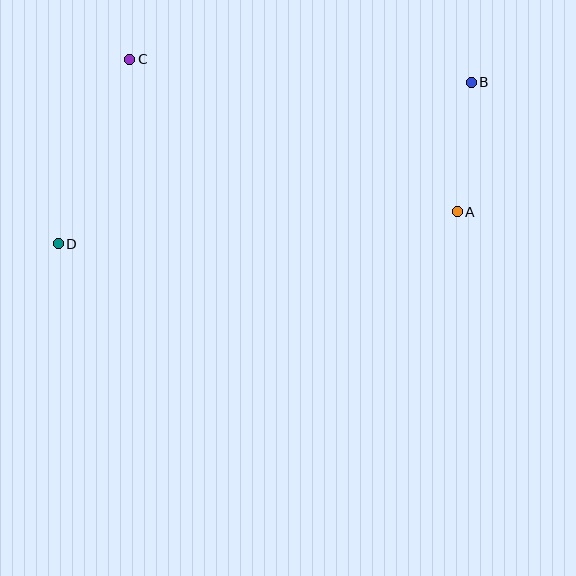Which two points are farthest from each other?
Points B and D are farthest from each other.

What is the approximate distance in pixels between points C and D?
The distance between C and D is approximately 198 pixels.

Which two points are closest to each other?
Points A and B are closest to each other.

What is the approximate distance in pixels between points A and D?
The distance between A and D is approximately 400 pixels.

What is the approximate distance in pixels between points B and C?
The distance between B and C is approximately 342 pixels.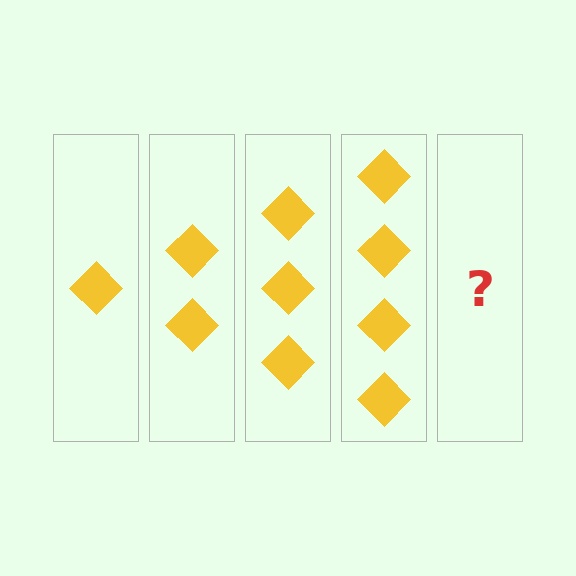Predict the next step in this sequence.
The next step is 5 diamonds.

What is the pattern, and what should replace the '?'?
The pattern is that each step adds one more diamond. The '?' should be 5 diamonds.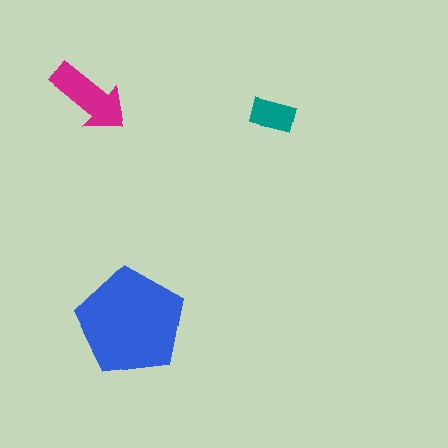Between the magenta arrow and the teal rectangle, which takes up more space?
The magenta arrow.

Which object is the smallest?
The teal rectangle.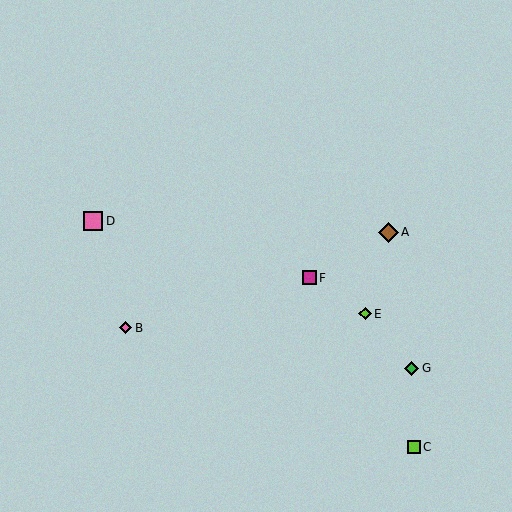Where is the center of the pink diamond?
The center of the pink diamond is at (126, 328).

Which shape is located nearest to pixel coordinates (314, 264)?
The magenta square (labeled F) at (309, 278) is nearest to that location.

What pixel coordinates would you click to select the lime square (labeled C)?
Click at (414, 447) to select the lime square C.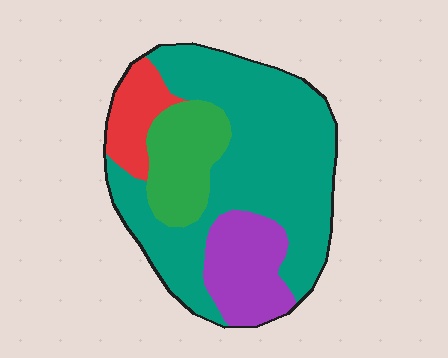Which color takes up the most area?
Teal, at roughly 60%.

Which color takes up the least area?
Red, at roughly 10%.